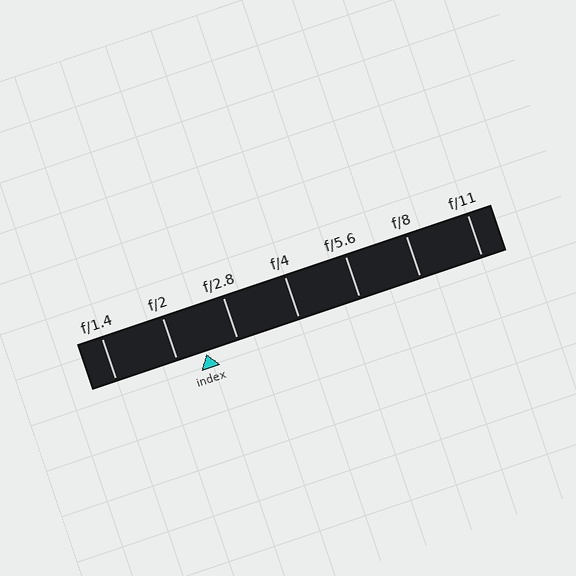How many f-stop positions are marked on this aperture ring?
There are 7 f-stop positions marked.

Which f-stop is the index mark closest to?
The index mark is closest to f/2.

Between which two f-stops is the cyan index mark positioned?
The index mark is between f/2 and f/2.8.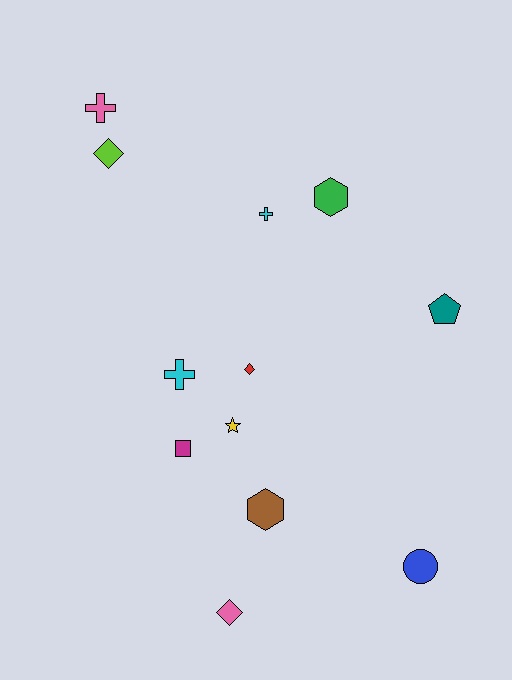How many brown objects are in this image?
There is 1 brown object.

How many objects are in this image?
There are 12 objects.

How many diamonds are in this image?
There are 3 diamonds.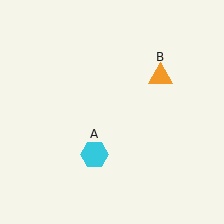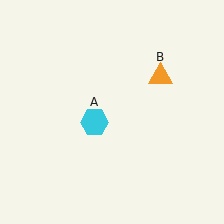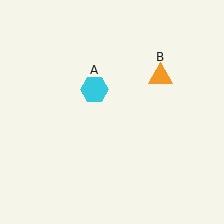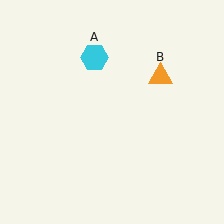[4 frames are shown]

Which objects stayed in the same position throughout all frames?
Orange triangle (object B) remained stationary.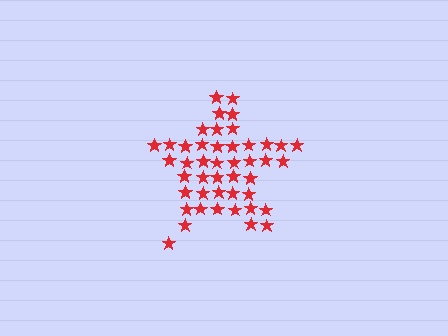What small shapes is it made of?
It is made of small stars.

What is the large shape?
The large shape is a star.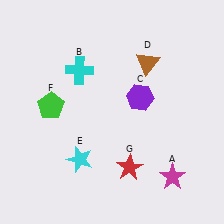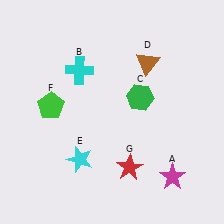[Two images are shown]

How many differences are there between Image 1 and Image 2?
There is 1 difference between the two images.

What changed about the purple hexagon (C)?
In Image 1, C is purple. In Image 2, it changed to green.